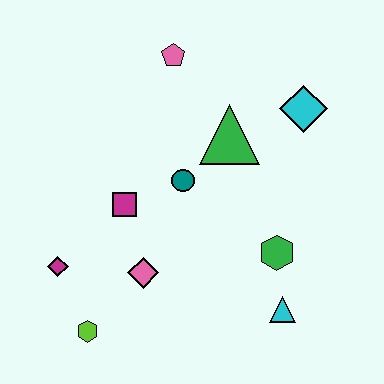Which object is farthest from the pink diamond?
The cyan diamond is farthest from the pink diamond.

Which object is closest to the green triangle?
The teal circle is closest to the green triangle.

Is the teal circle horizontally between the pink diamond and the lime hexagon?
No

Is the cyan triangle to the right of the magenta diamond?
Yes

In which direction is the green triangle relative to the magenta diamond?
The green triangle is to the right of the magenta diamond.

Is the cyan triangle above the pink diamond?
No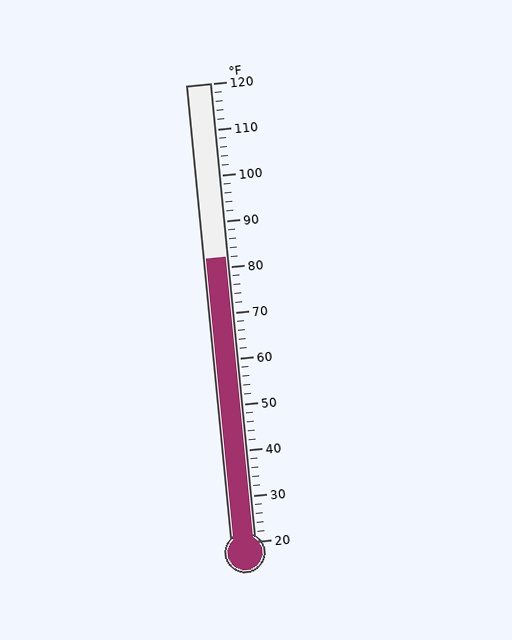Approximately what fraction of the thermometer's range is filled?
The thermometer is filled to approximately 60% of its range.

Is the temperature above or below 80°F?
The temperature is above 80°F.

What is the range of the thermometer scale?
The thermometer scale ranges from 20°F to 120°F.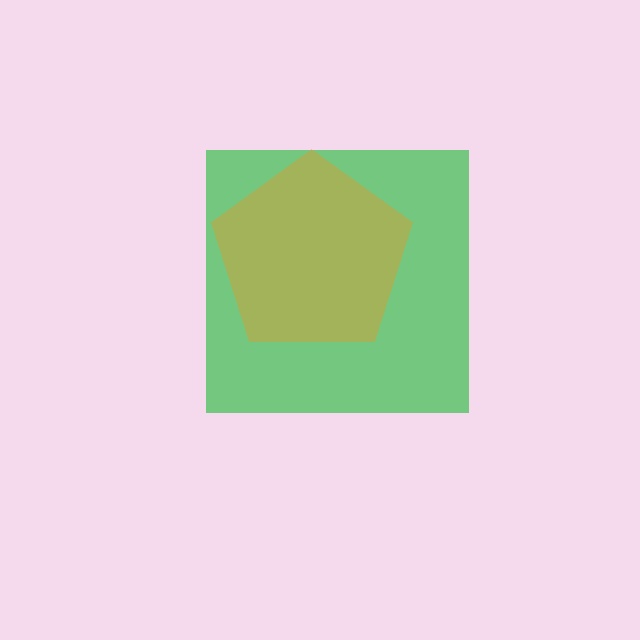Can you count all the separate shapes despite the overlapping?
Yes, there are 2 separate shapes.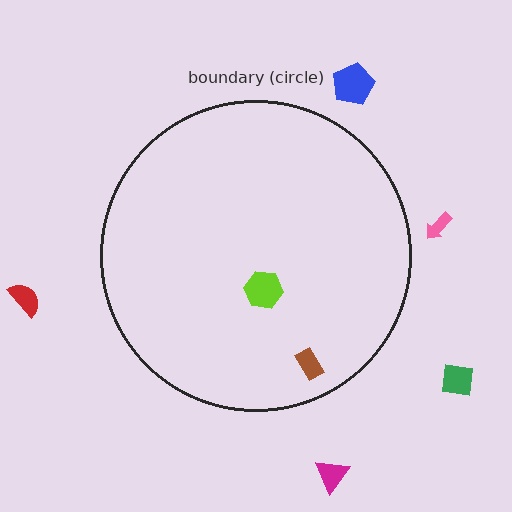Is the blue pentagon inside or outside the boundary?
Outside.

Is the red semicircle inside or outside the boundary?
Outside.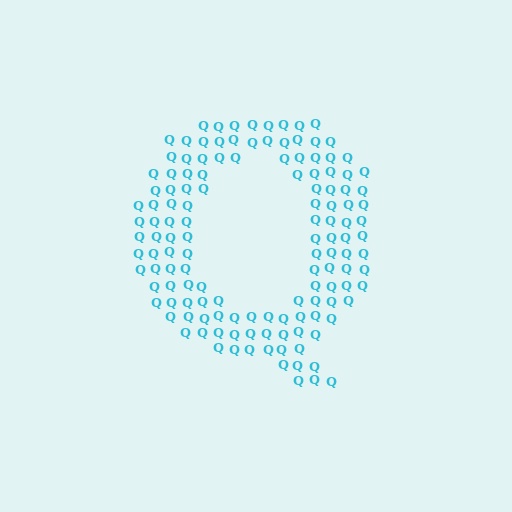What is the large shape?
The large shape is the letter Q.